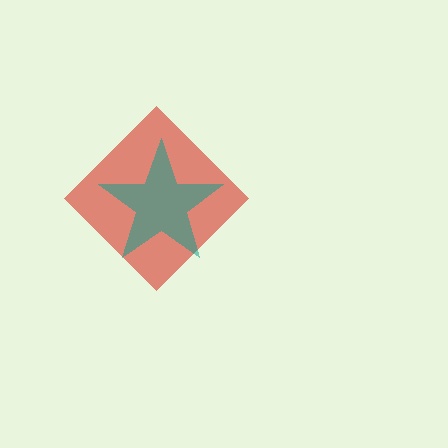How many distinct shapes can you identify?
There are 2 distinct shapes: a red diamond, a teal star.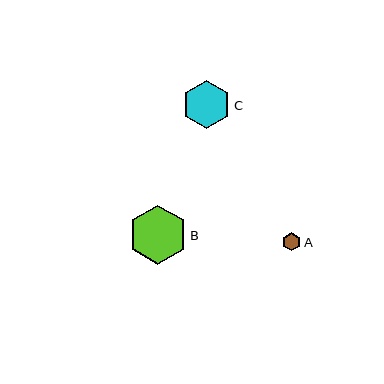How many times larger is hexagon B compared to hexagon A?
Hexagon B is approximately 3.3 times the size of hexagon A.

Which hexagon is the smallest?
Hexagon A is the smallest with a size of approximately 18 pixels.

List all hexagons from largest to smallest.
From largest to smallest: B, C, A.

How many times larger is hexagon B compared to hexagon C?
Hexagon B is approximately 1.2 times the size of hexagon C.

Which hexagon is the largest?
Hexagon B is the largest with a size of approximately 59 pixels.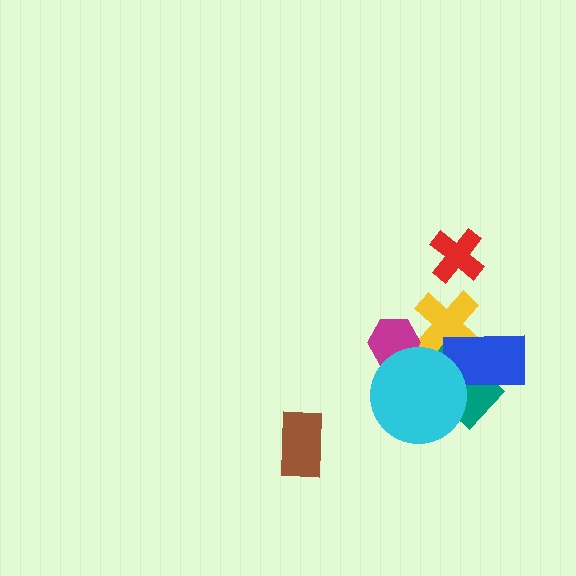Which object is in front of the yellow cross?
The blue rectangle is in front of the yellow cross.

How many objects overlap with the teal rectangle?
3 objects overlap with the teal rectangle.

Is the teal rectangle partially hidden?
Yes, it is partially covered by another shape.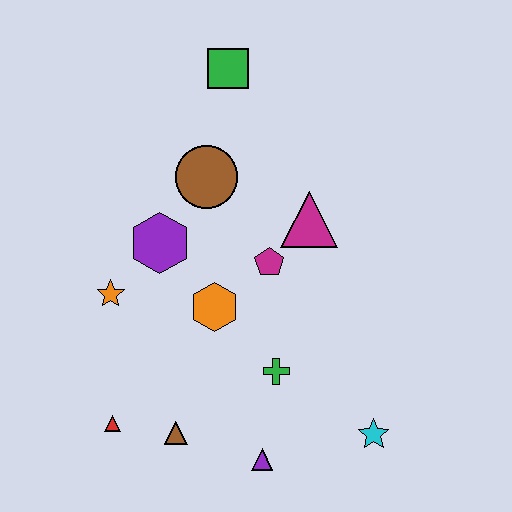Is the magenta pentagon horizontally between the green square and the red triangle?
No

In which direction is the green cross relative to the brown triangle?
The green cross is to the right of the brown triangle.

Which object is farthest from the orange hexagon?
The green square is farthest from the orange hexagon.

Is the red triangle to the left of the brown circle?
Yes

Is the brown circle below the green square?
Yes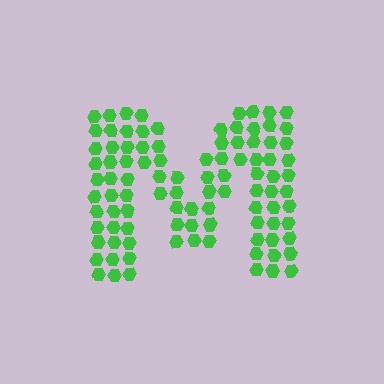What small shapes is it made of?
It is made of small hexagons.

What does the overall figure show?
The overall figure shows the letter M.